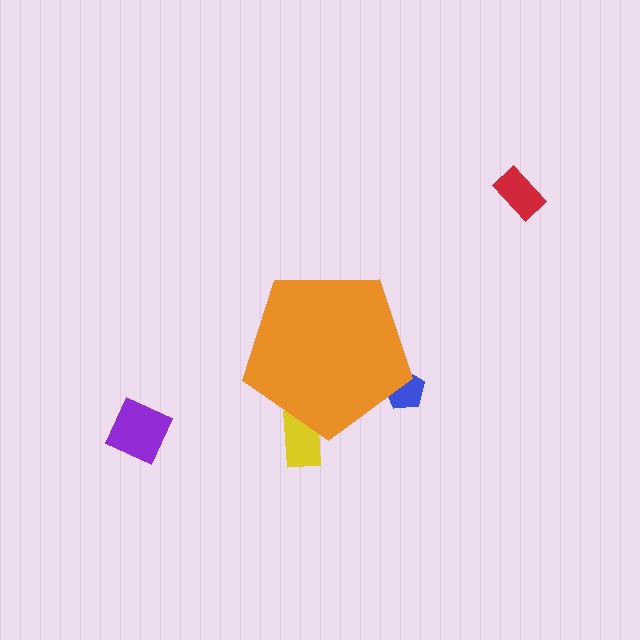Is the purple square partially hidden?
No, the purple square is fully visible.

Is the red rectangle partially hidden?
No, the red rectangle is fully visible.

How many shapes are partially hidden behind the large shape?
2 shapes are partially hidden.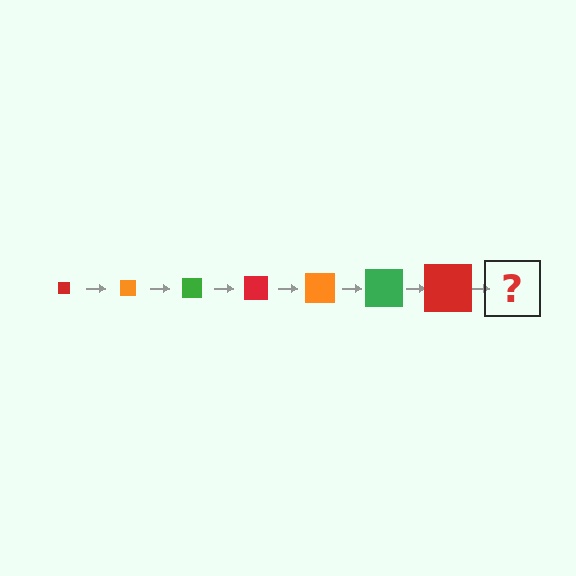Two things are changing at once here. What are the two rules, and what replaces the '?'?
The two rules are that the square grows larger each step and the color cycles through red, orange, and green. The '?' should be an orange square, larger than the previous one.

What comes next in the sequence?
The next element should be an orange square, larger than the previous one.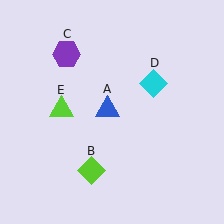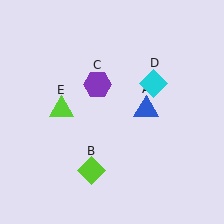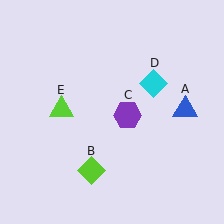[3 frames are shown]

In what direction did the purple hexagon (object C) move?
The purple hexagon (object C) moved down and to the right.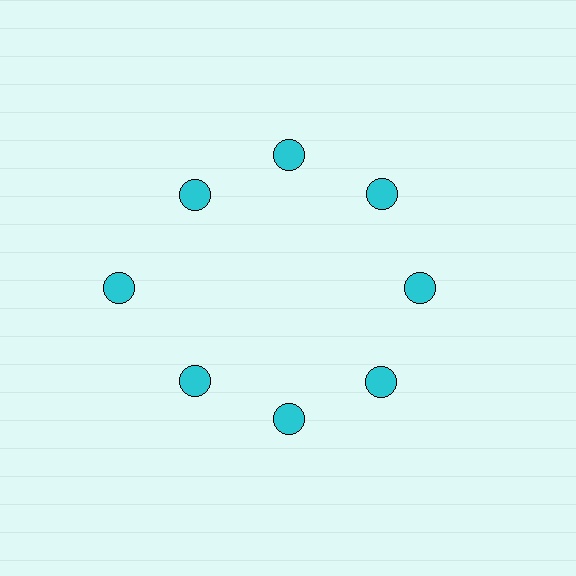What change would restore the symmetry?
The symmetry would be restored by moving it inward, back onto the ring so that all 8 circles sit at equal angles and equal distance from the center.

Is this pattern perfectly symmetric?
No. The 8 cyan circles are arranged in a ring, but one element near the 9 o'clock position is pushed outward from the center, breaking the 8-fold rotational symmetry.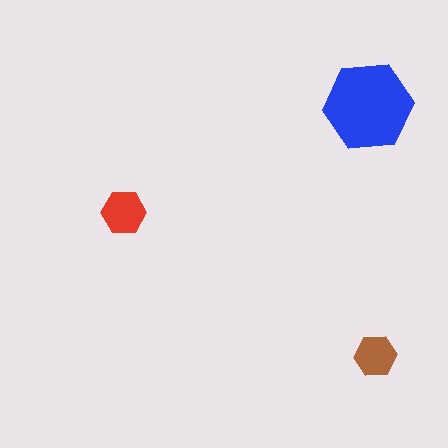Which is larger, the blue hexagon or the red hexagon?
The blue one.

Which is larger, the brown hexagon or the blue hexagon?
The blue one.